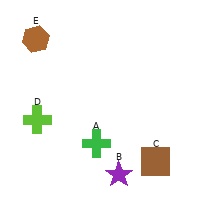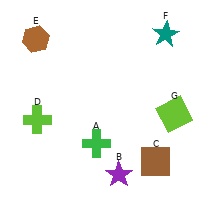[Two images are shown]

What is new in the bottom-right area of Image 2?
A lime square (G) was added in the bottom-right area of Image 2.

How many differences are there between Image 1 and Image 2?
There are 2 differences between the two images.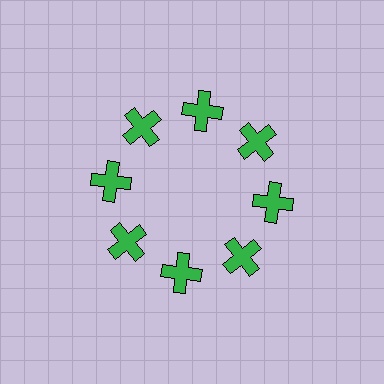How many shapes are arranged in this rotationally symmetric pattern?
There are 8 shapes, arranged in 8 groups of 1.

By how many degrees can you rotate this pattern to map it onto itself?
The pattern maps onto itself every 45 degrees of rotation.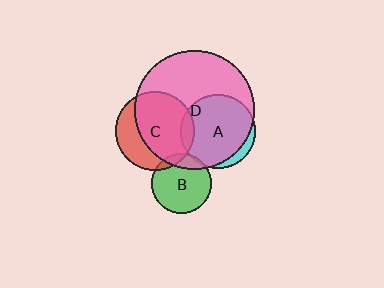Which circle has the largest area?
Circle D (pink).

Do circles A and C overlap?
Yes.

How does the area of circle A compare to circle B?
Approximately 1.5 times.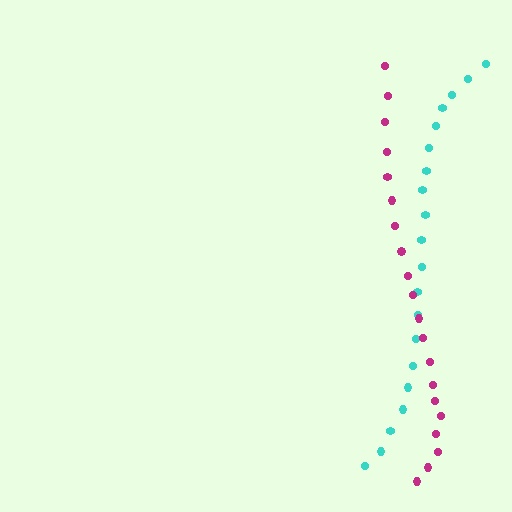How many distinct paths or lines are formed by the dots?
There are 2 distinct paths.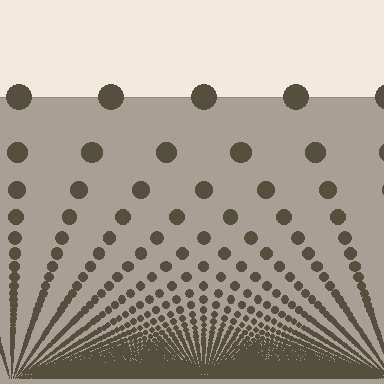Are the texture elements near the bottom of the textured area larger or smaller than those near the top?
Smaller. The gradient is inverted — elements near the bottom are smaller and denser.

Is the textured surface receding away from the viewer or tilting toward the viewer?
The surface appears to tilt toward the viewer. Texture elements get larger and sparser toward the top.